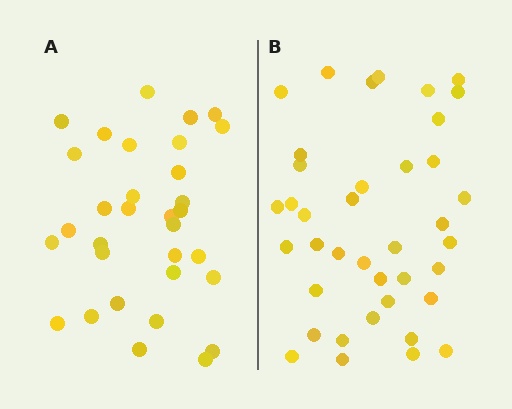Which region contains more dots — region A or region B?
Region B (the right region) has more dots.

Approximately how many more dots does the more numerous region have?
Region B has roughly 8 or so more dots than region A.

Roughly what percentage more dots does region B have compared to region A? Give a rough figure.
About 20% more.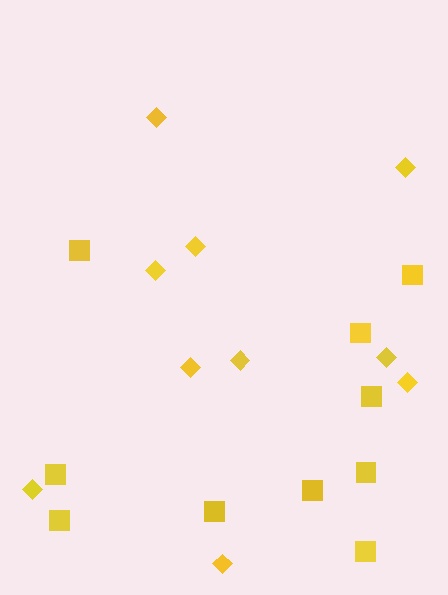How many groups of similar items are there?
There are 2 groups: one group of diamonds (10) and one group of squares (10).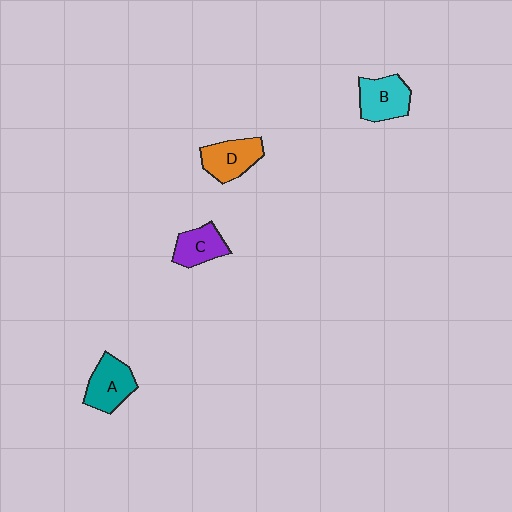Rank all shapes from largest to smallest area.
From largest to smallest: A (teal), B (cyan), D (orange), C (purple).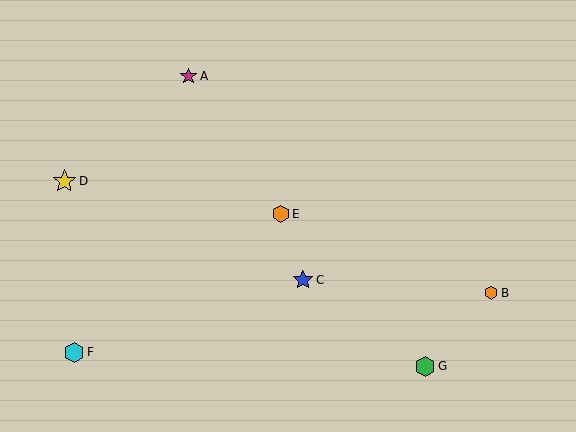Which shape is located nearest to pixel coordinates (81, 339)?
The cyan hexagon (labeled F) at (74, 352) is nearest to that location.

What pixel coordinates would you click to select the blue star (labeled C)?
Click at (303, 280) to select the blue star C.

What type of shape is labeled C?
Shape C is a blue star.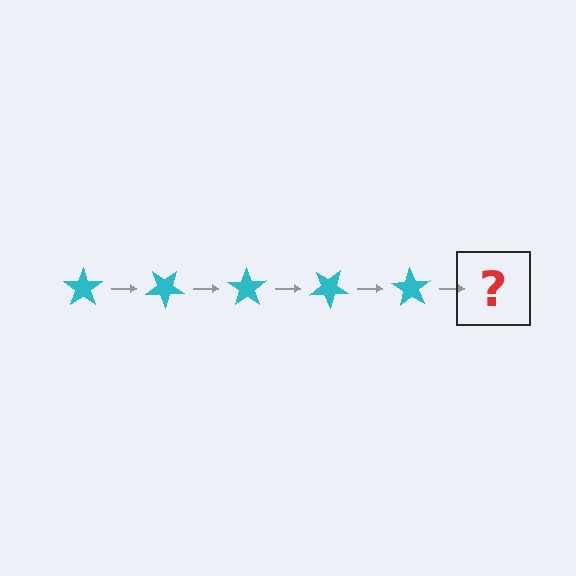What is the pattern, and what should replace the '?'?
The pattern is that the star rotates 35 degrees each step. The '?' should be a cyan star rotated 175 degrees.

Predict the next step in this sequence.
The next step is a cyan star rotated 175 degrees.